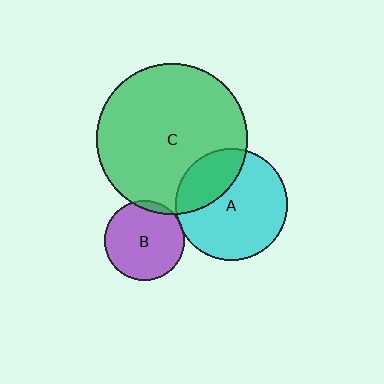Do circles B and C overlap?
Yes.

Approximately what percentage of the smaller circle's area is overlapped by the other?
Approximately 5%.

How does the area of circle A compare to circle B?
Approximately 1.9 times.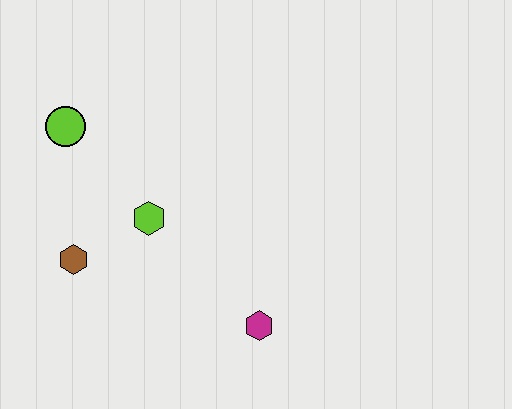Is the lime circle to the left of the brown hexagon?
Yes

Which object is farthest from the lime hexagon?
The magenta hexagon is farthest from the lime hexagon.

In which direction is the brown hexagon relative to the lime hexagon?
The brown hexagon is to the left of the lime hexagon.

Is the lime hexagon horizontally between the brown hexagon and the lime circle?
No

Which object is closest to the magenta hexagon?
The lime hexagon is closest to the magenta hexagon.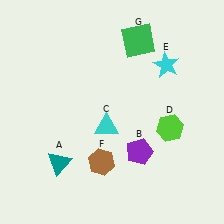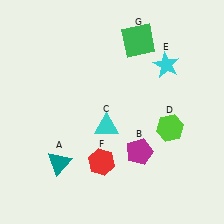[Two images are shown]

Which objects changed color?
B changed from purple to magenta. F changed from brown to red.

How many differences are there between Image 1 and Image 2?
There are 2 differences between the two images.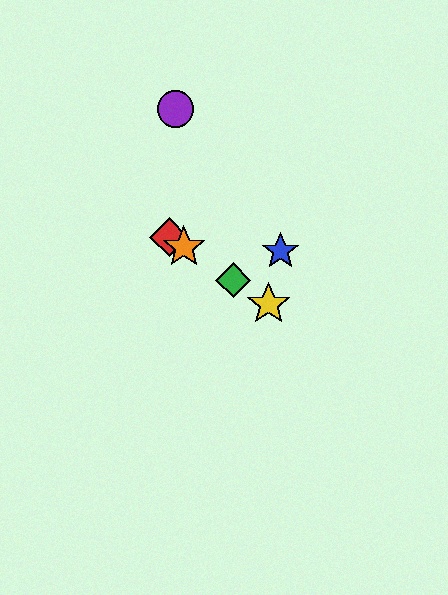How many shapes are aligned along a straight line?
4 shapes (the red diamond, the green diamond, the yellow star, the orange star) are aligned along a straight line.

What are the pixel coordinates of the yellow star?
The yellow star is at (269, 304).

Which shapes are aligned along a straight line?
The red diamond, the green diamond, the yellow star, the orange star are aligned along a straight line.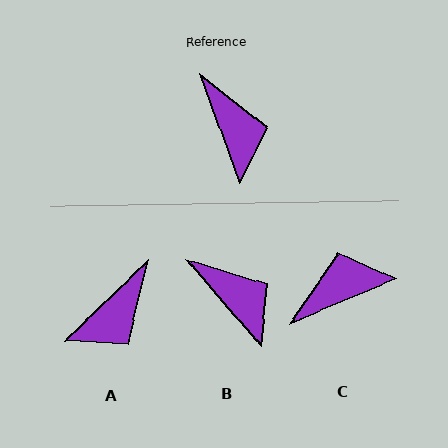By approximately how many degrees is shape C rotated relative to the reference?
Approximately 93 degrees counter-clockwise.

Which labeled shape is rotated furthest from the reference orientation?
C, about 93 degrees away.